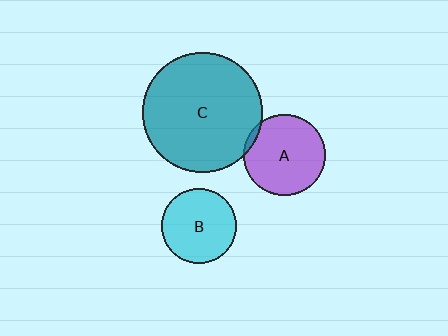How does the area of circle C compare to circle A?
Approximately 2.2 times.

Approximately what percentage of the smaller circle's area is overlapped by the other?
Approximately 5%.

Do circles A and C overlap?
Yes.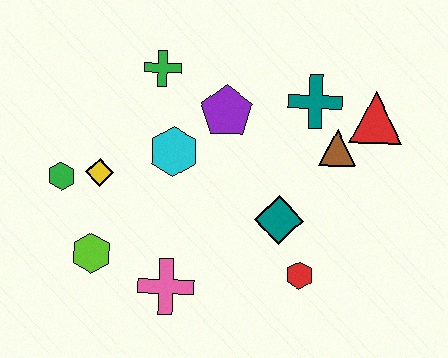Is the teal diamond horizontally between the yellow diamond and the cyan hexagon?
No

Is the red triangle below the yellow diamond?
No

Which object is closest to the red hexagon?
The teal diamond is closest to the red hexagon.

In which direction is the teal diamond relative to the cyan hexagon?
The teal diamond is to the right of the cyan hexagon.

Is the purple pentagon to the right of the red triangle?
No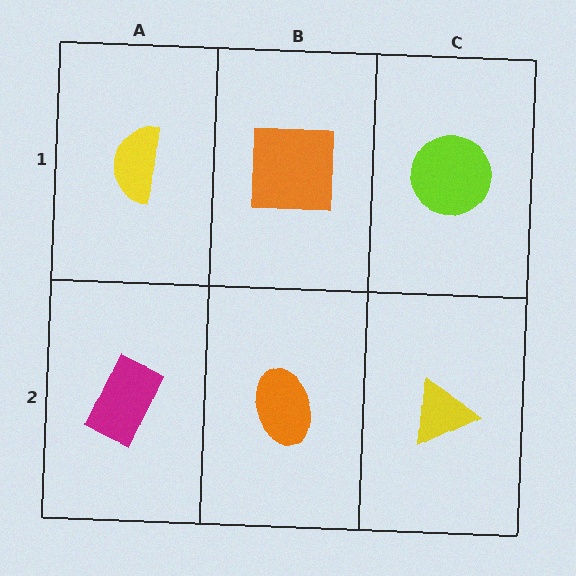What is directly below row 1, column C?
A yellow triangle.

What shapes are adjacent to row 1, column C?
A yellow triangle (row 2, column C), an orange square (row 1, column B).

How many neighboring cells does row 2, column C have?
2.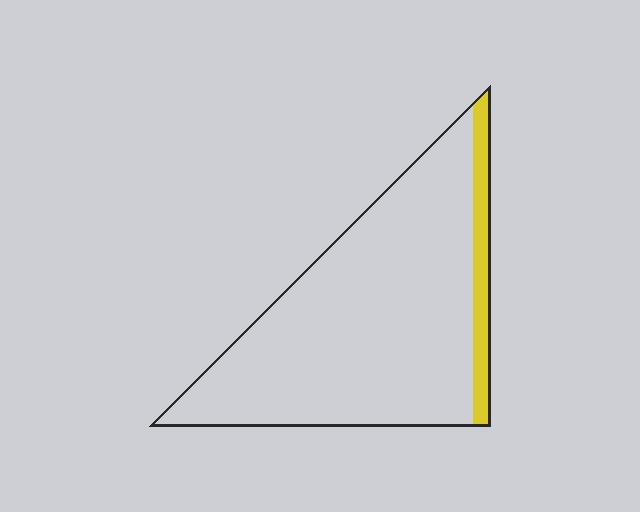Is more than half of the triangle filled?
No.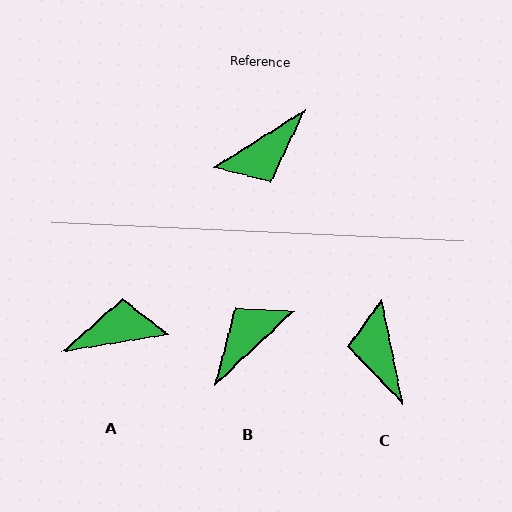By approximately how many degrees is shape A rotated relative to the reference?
Approximately 157 degrees counter-clockwise.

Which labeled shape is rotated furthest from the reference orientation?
B, about 169 degrees away.